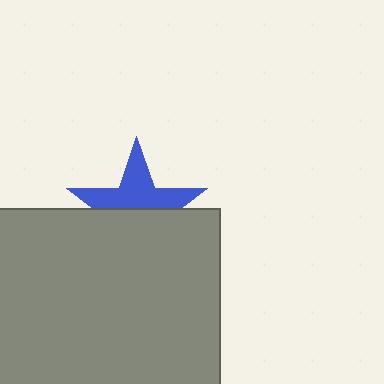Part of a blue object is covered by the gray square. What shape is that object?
It is a star.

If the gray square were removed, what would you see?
You would see the complete blue star.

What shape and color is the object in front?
The object in front is a gray square.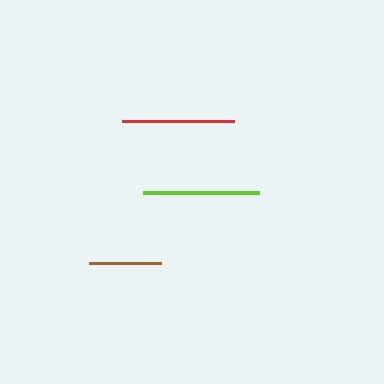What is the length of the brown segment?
The brown segment is approximately 71 pixels long.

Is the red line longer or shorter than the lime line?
The lime line is longer than the red line.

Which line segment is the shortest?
The brown line is the shortest at approximately 71 pixels.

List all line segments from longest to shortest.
From longest to shortest: lime, red, brown.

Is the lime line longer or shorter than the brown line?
The lime line is longer than the brown line.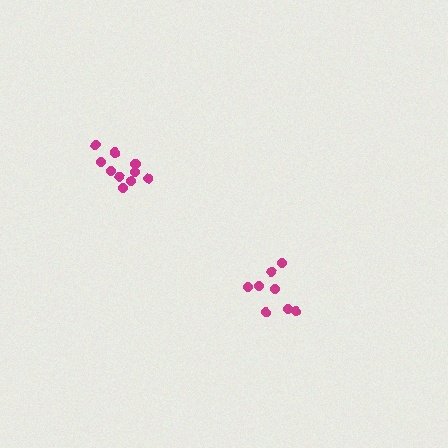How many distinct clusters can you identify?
There are 2 distinct clusters.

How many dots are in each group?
Group 1: 10 dots, Group 2: 8 dots (18 total).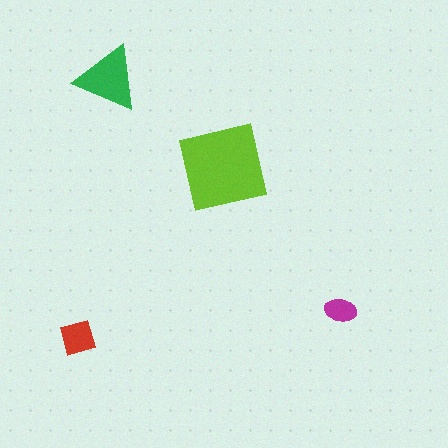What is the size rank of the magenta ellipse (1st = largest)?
4th.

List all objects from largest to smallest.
The lime square, the green triangle, the red square, the magenta ellipse.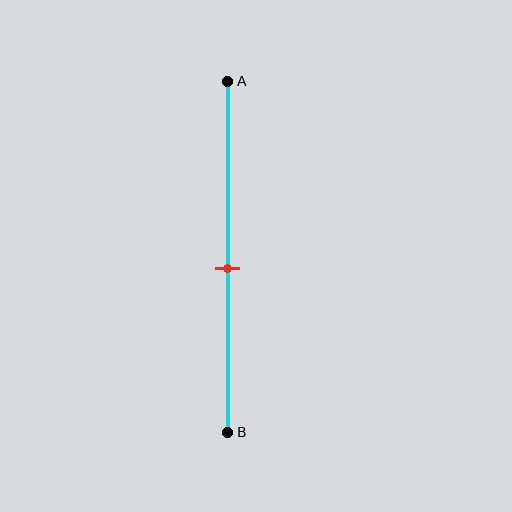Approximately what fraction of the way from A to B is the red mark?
The red mark is approximately 55% of the way from A to B.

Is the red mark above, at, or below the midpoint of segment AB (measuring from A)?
The red mark is below the midpoint of segment AB.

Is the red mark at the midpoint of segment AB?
No, the mark is at about 55% from A, not at the 50% midpoint.